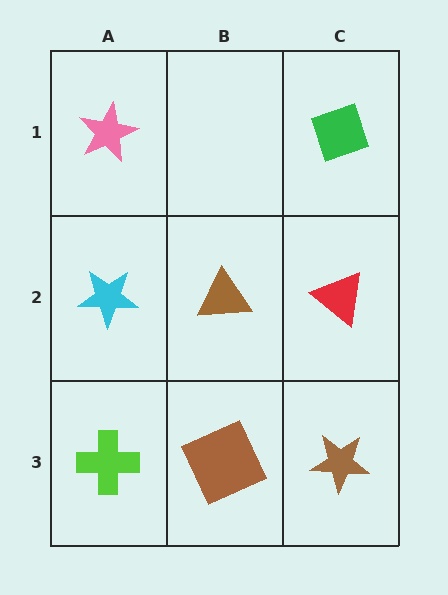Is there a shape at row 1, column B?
No, that cell is empty.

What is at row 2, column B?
A brown triangle.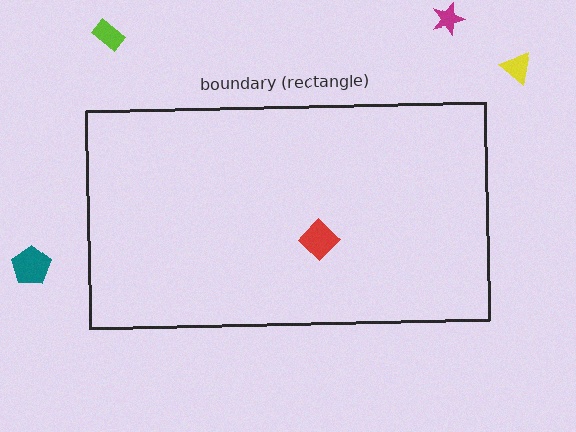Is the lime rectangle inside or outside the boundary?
Outside.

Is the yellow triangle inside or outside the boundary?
Outside.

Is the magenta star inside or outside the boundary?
Outside.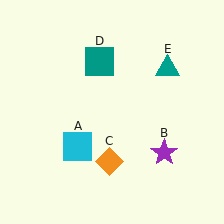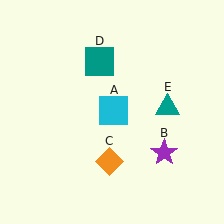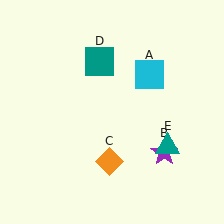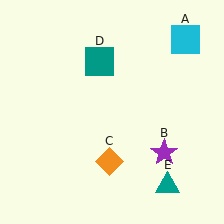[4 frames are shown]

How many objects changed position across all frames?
2 objects changed position: cyan square (object A), teal triangle (object E).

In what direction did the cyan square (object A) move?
The cyan square (object A) moved up and to the right.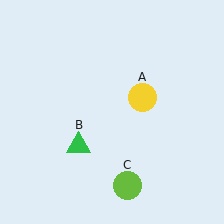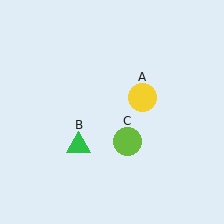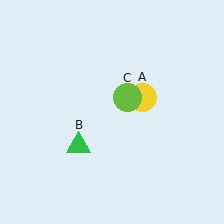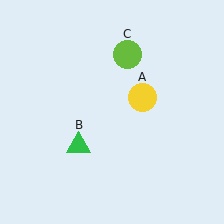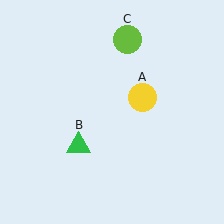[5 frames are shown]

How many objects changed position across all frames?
1 object changed position: lime circle (object C).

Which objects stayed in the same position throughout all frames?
Yellow circle (object A) and green triangle (object B) remained stationary.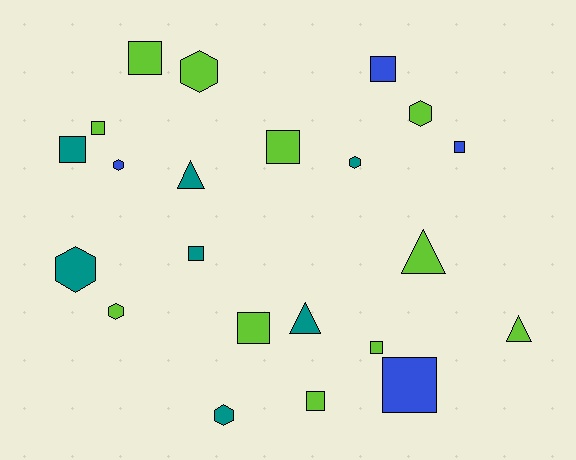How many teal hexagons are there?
There are 3 teal hexagons.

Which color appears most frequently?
Lime, with 11 objects.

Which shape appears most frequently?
Square, with 11 objects.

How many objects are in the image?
There are 22 objects.